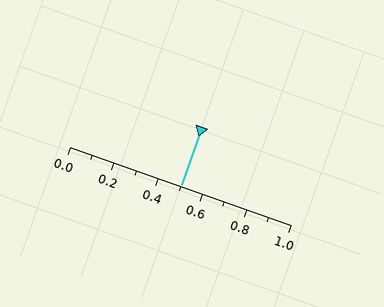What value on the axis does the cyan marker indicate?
The marker indicates approximately 0.5.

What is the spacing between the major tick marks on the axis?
The major ticks are spaced 0.2 apart.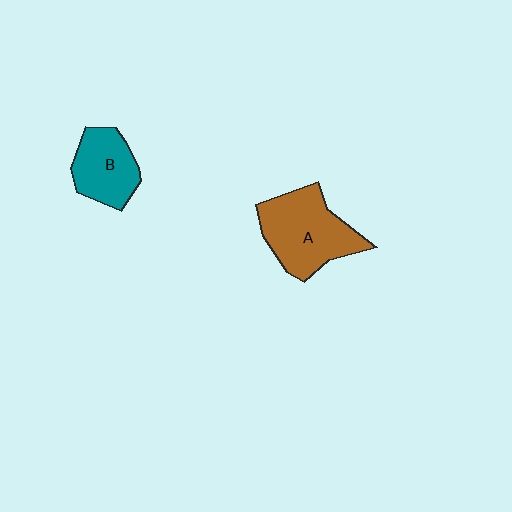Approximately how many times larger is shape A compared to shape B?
Approximately 1.5 times.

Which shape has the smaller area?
Shape B (teal).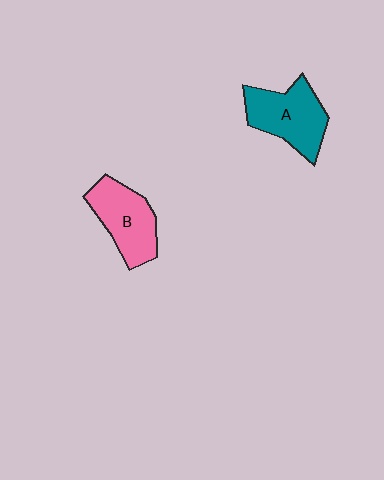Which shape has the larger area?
Shape A (teal).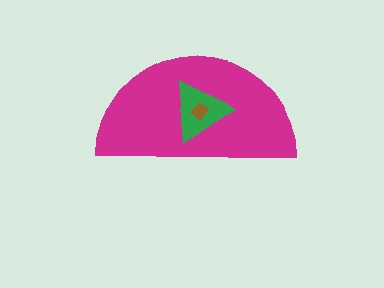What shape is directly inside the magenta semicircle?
The green triangle.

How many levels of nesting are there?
3.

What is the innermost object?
The brown diamond.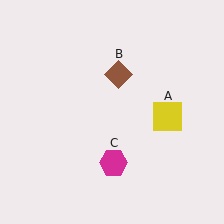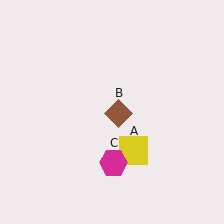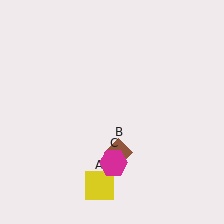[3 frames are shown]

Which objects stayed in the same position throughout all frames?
Magenta hexagon (object C) remained stationary.